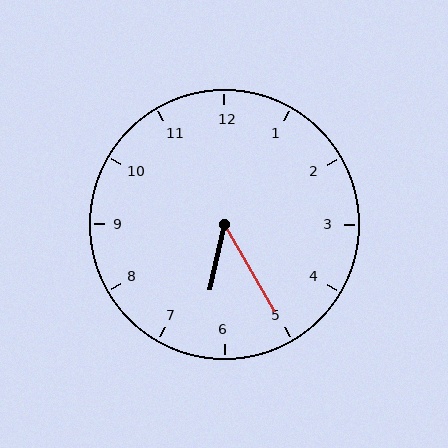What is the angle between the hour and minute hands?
Approximately 42 degrees.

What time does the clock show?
6:25.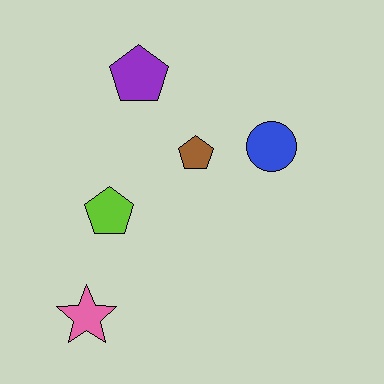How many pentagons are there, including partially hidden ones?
There are 3 pentagons.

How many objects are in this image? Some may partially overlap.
There are 5 objects.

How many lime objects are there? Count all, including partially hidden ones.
There is 1 lime object.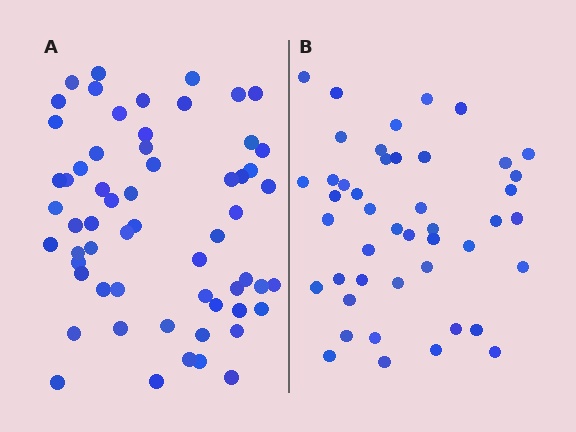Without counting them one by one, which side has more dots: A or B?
Region A (the left region) has more dots.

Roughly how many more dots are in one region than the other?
Region A has approximately 15 more dots than region B.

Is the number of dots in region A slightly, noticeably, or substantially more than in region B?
Region A has noticeably more, but not dramatically so. The ratio is roughly 1.3 to 1.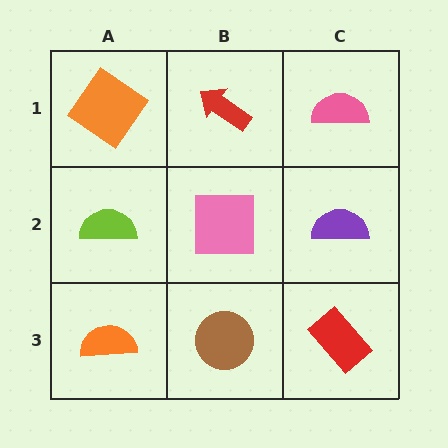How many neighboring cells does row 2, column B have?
4.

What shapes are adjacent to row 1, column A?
A lime semicircle (row 2, column A), a red arrow (row 1, column B).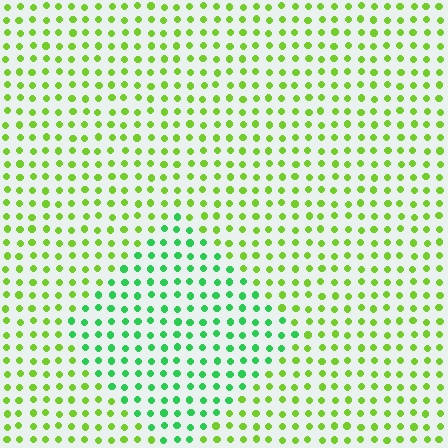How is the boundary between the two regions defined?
The boundary is defined purely by a slight shift in hue (about 41 degrees). Spacing, size, and orientation are identical on both sides.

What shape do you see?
I see a diamond.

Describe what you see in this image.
The image is filled with small lime elements in a uniform arrangement. A diamond-shaped region is visible where the elements are tinted to a slightly different hue, forming a subtle color boundary.